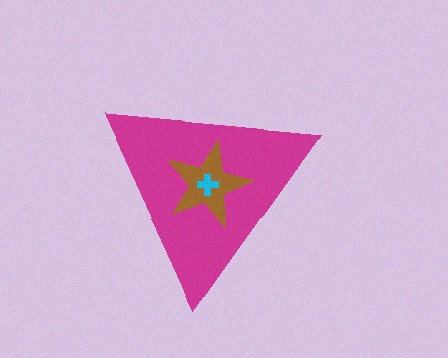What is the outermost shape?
The magenta triangle.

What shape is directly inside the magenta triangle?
The brown star.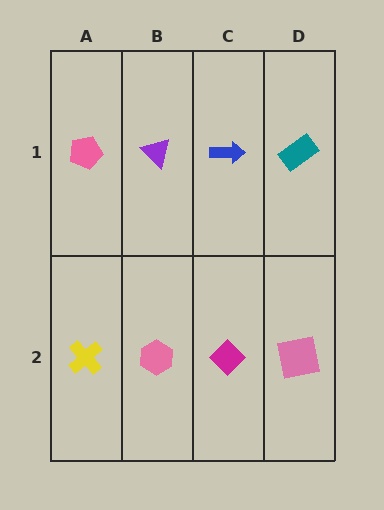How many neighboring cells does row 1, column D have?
2.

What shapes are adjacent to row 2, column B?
A purple triangle (row 1, column B), a yellow cross (row 2, column A), a magenta diamond (row 2, column C).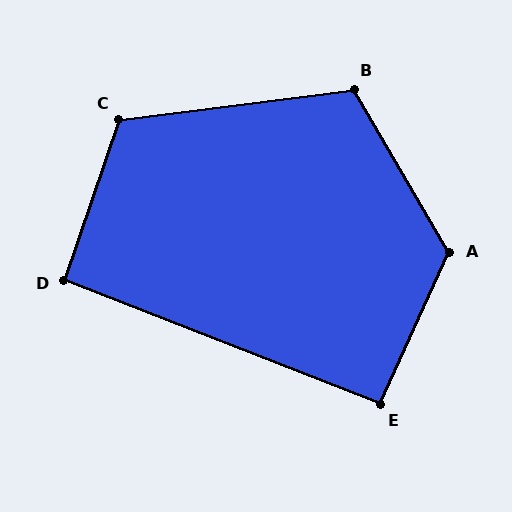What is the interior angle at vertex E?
Approximately 93 degrees (approximately right).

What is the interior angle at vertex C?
Approximately 116 degrees (obtuse).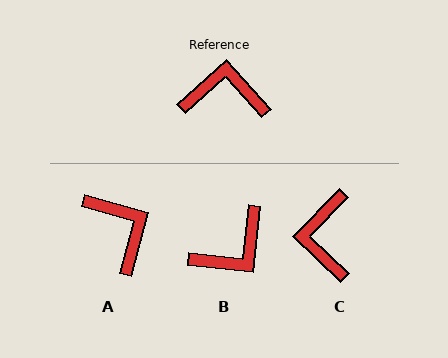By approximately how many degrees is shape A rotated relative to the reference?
Approximately 58 degrees clockwise.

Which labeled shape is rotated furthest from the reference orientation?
B, about 139 degrees away.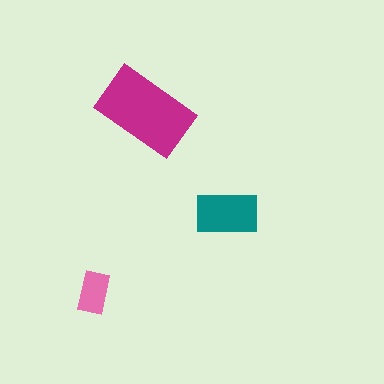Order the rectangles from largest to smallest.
the magenta one, the teal one, the pink one.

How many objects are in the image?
There are 3 objects in the image.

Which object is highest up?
The magenta rectangle is topmost.